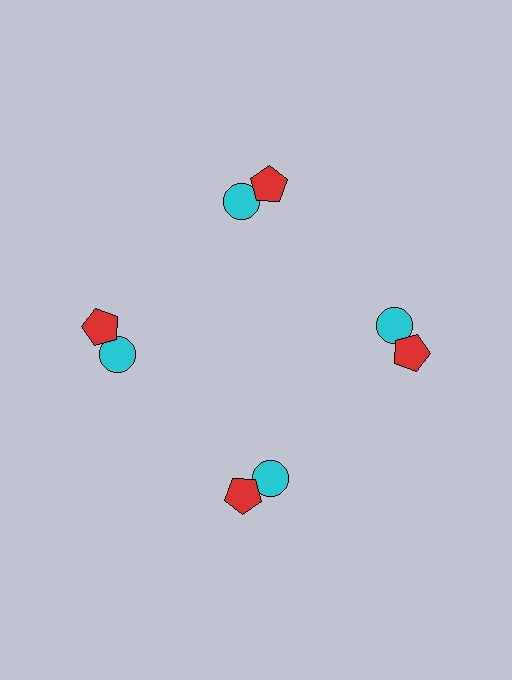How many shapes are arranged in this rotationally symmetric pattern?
There are 8 shapes, arranged in 4 groups of 2.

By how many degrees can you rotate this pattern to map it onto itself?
The pattern maps onto itself every 90 degrees of rotation.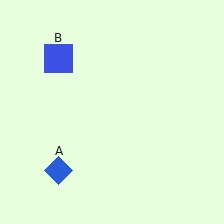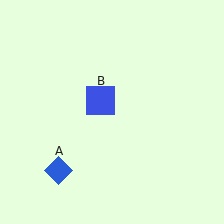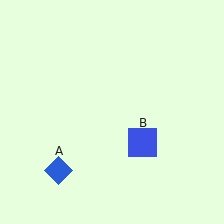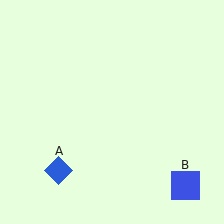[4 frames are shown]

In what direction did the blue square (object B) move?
The blue square (object B) moved down and to the right.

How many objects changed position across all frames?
1 object changed position: blue square (object B).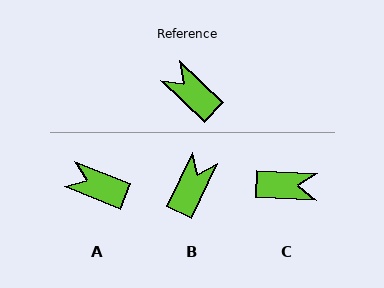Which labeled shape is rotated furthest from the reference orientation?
C, about 140 degrees away.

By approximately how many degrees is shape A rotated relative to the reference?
Approximately 21 degrees counter-clockwise.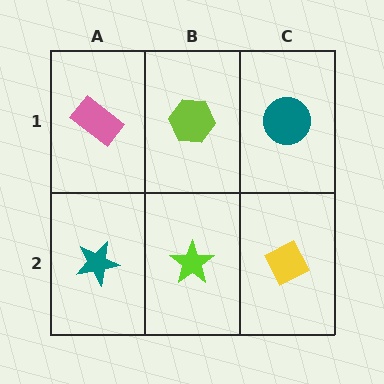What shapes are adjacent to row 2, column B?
A lime hexagon (row 1, column B), a teal star (row 2, column A), a yellow diamond (row 2, column C).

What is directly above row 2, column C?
A teal circle.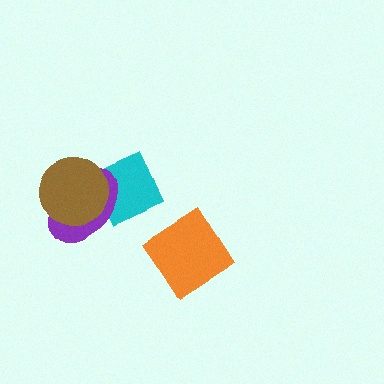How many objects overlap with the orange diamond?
0 objects overlap with the orange diamond.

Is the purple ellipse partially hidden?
Yes, it is partially covered by another shape.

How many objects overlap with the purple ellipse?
2 objects overlap with the purple ellipse.